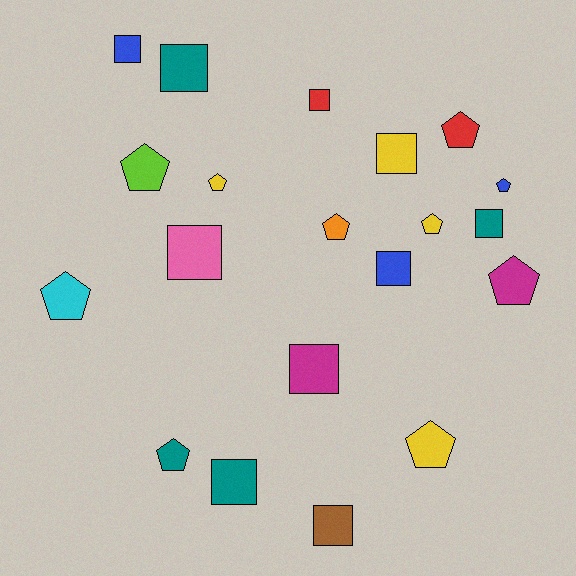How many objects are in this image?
There are 20 objects.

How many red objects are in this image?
There are 2 red objects.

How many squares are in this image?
There are 10 squares.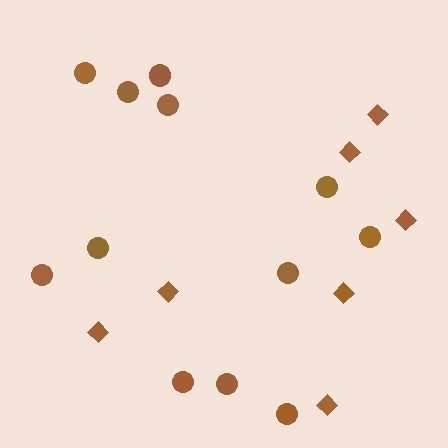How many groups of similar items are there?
There are 2 groups: one group of circles (12) and one group of diamonds (7).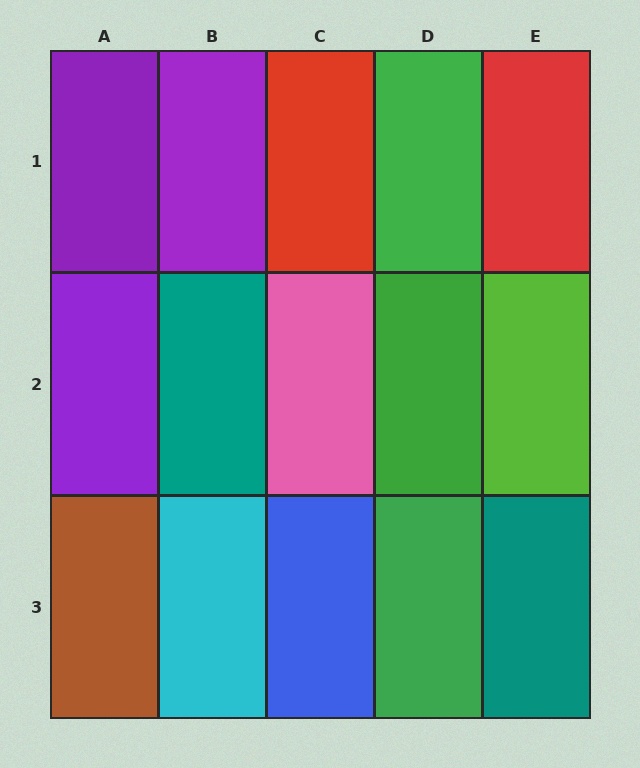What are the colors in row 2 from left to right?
Purple, teal, pink, green, lime.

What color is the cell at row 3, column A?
Brown.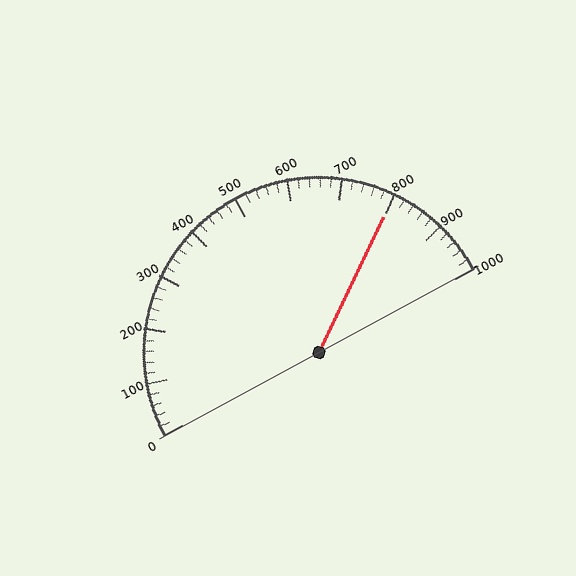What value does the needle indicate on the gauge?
The needle indicates approximately 800.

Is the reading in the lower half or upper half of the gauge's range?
The reading is in the upper half of the range (0 to 1000).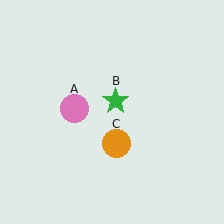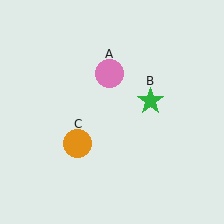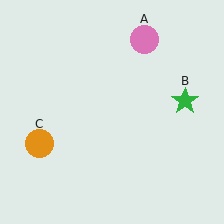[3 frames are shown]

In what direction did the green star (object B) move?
The green star (object B) moved right.